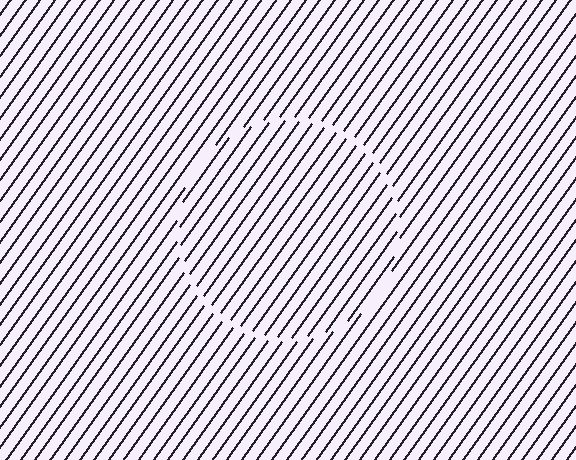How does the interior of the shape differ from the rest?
The interior of the shape contains the same grating, shifted by half a period — the contour is defined by the phase discontinuity where line-ends from the inner and outer gratings abut.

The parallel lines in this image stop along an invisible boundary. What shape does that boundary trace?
An illusory circle. The interior of the shape contains the same grating, shifted by half a period — the contour is defined by the phase discontinuity where line-ends from the inner and outer gratings abut.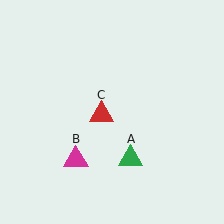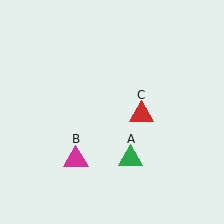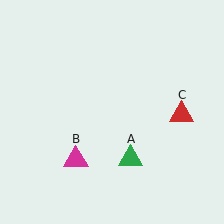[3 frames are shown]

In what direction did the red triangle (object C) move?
The red triangle (object C) moved right.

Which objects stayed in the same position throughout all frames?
Green triangle (object A) and magenta triangle (object B) remained stationary.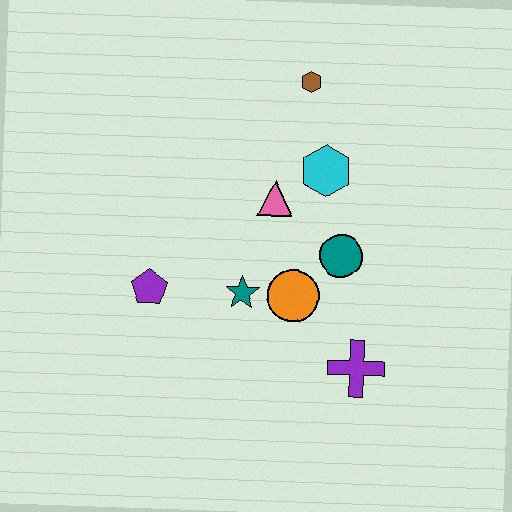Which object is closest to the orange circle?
The teal star is closest to the orange circle.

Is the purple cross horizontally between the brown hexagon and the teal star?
No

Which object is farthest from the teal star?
The brown hexagon is farthest from the teal star.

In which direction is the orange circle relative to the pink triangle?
The orange circle is below the pink triangle.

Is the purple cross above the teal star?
No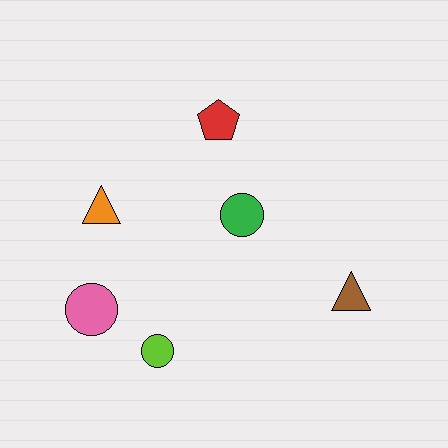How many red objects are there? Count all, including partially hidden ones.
There is 1 red object.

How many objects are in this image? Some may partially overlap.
There are 6 objects.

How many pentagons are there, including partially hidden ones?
There is 1 pentagon.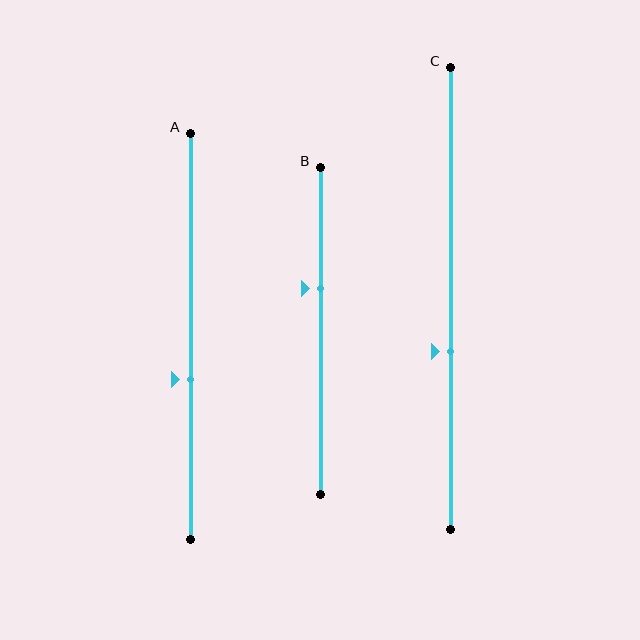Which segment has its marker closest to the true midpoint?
Segment A has its marker closest to the true midpoint.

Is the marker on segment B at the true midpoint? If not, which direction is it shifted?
No, the marker on segment B is shifted upward by about 13% of the segment length.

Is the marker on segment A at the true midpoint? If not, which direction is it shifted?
No, the marker on segment A is shifted downward by about 10% of the segment length.